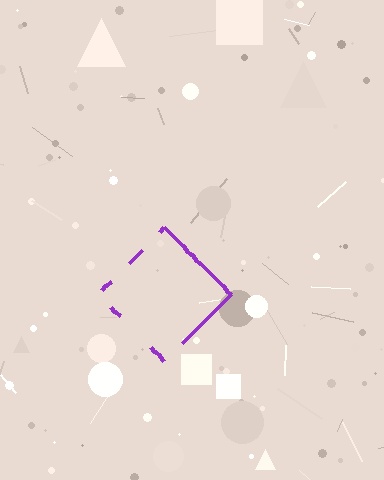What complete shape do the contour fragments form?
The contour fragments form a diamond.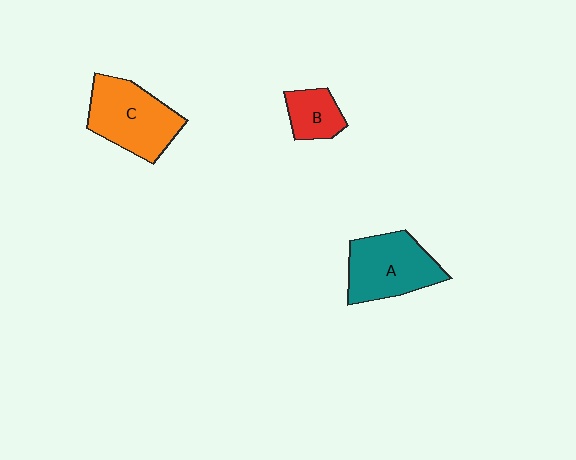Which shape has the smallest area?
Shape B (red).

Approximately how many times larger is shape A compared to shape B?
Approximately 2.1 times.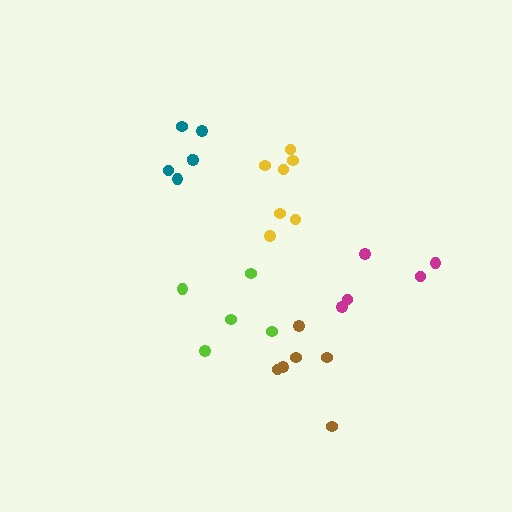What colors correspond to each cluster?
The clusters are colored: teal, yellow, magenta, lime, brown.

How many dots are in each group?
Group 1: 6 dots, Group 2: 7 dots, Group 3: 5 dots, Group 4: 5 dots, Group 5: 6 dots (29 total).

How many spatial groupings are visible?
There are 5 spatial groupings.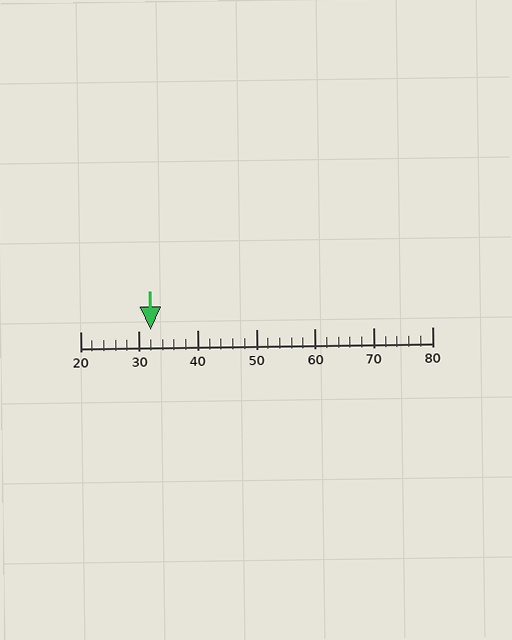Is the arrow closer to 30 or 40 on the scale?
The arrow is closer to 30.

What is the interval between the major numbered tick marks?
The major tick marks are spaced 10 units apart.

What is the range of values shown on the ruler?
The ruler shows values from 20 to 80.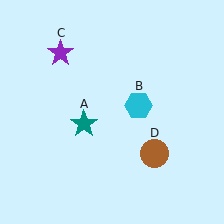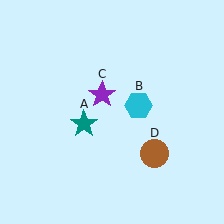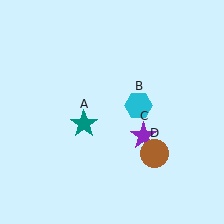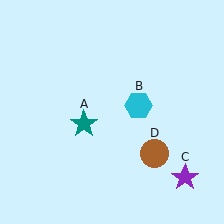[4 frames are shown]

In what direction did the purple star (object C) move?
The purple star (object C) moved down and to the right.